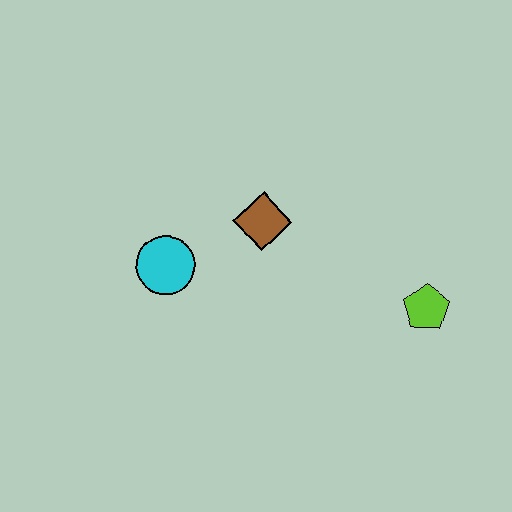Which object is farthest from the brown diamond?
The lime pentagon is farthest from the brown diamond.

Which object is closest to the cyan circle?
The brown diamond is closest to the cyan circle.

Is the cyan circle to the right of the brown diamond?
No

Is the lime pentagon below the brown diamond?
Yes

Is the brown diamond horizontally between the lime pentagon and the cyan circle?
Yes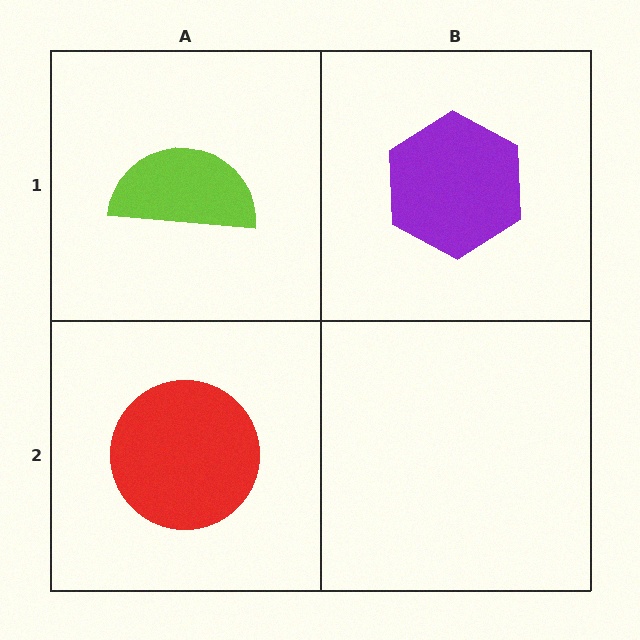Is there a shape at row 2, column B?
No, that cell is empty.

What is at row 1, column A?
A lime semicircle.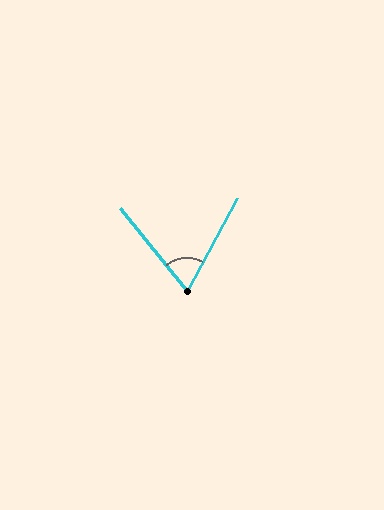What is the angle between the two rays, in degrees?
Approximately 67 degrees.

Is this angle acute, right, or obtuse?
It is acute.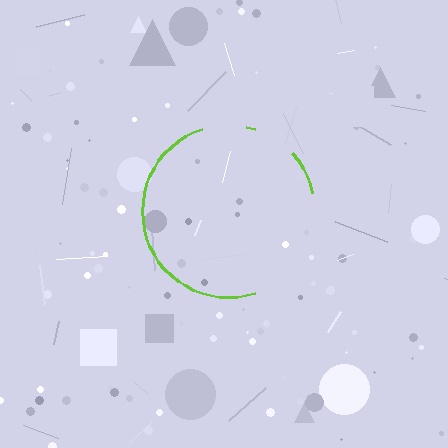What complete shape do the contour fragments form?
The contour fragments form a circle.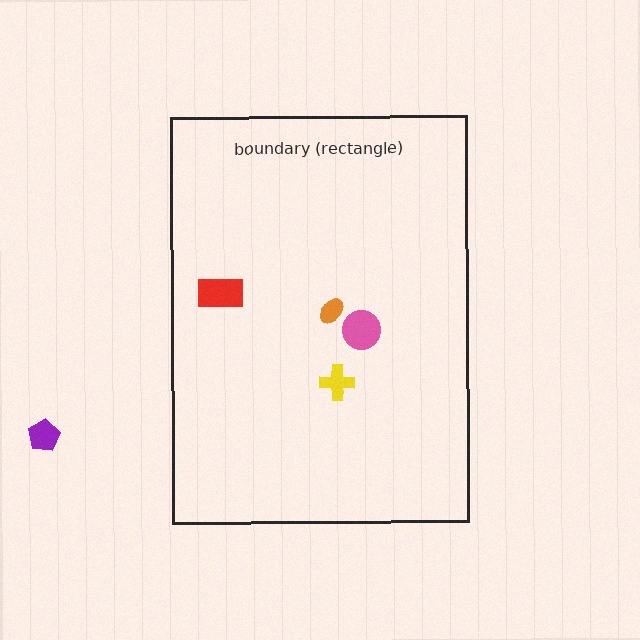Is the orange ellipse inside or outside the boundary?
Inside.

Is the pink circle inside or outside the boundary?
Inside.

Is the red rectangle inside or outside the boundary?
Inside.